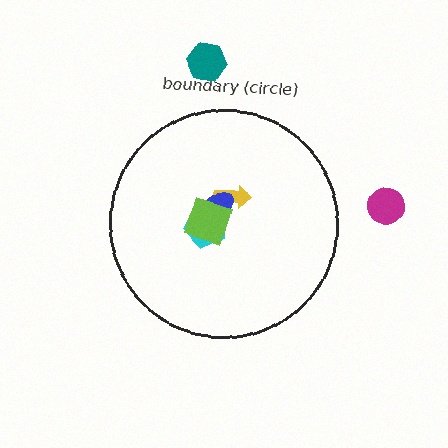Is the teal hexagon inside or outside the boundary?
Outside.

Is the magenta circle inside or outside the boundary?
Outside.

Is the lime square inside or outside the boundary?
Inside.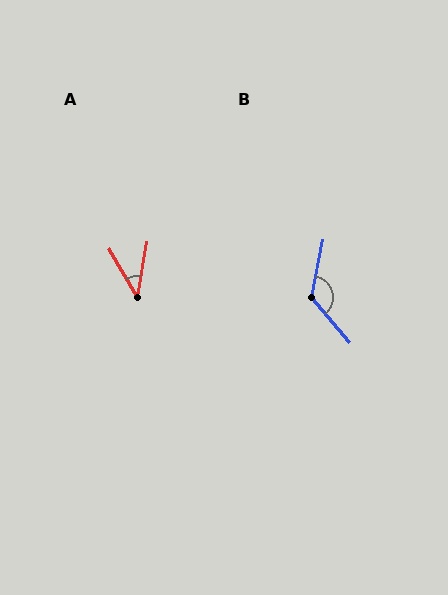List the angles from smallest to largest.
A (40°), B (128°).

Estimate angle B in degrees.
Approximately 128 degrees.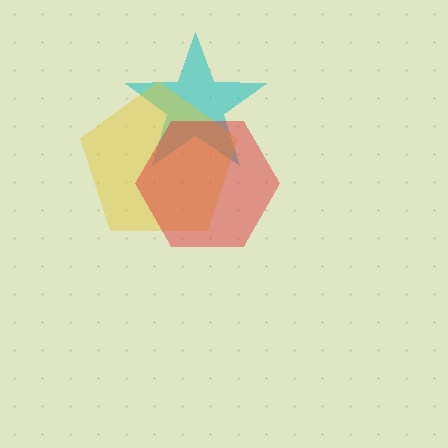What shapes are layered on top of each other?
The layered shapes are: a cyan star, a yellow pentagon, a red hexagon.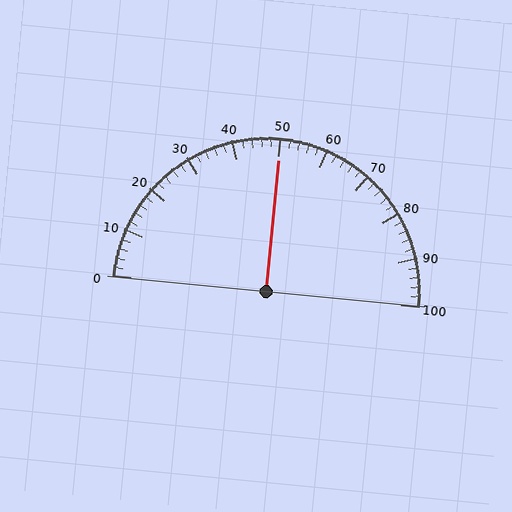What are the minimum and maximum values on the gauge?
The gauge ranges from 0 to 100.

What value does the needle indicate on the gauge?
The needle indicates approximately 50.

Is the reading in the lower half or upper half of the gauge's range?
The reading is in the upper half of the range (0 to 100).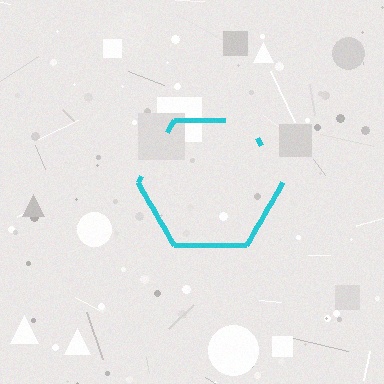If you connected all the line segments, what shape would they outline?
They would outline a hexagon.